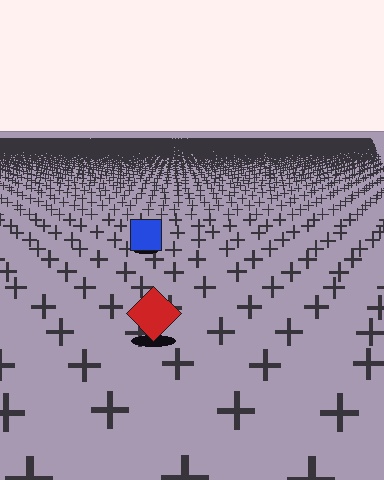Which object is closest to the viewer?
The red diamond is closest. The texture marks near it are larger and more spread out.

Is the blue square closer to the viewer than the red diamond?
No. The red diamond is closer — you can tell from the texture gradient: the ground texture is coarser near it.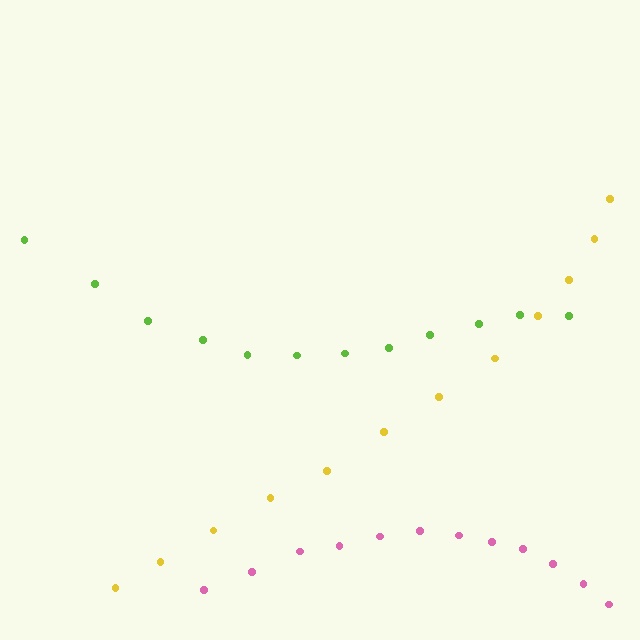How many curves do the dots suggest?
There are 3 distinct paths.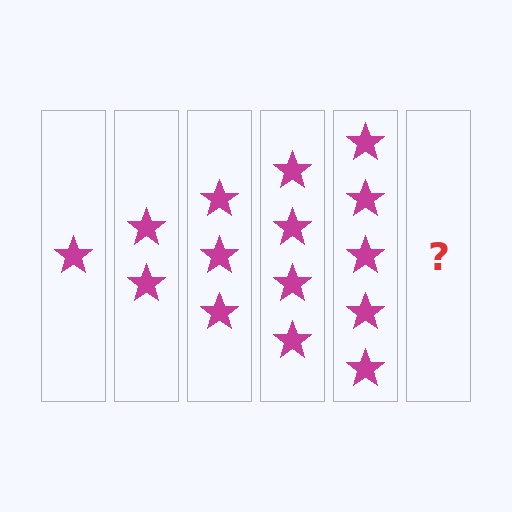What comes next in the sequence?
The next element should be 6 stars.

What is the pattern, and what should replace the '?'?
The pattern is that each step adds one more star. The '?' should be 6 stars.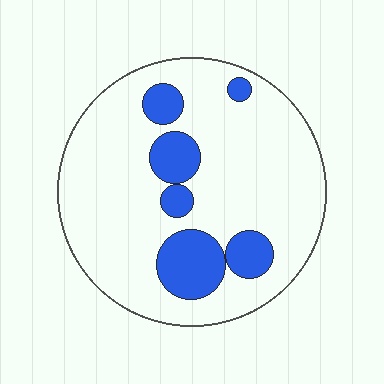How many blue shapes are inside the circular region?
6.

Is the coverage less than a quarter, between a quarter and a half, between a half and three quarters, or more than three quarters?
Less than a quarter.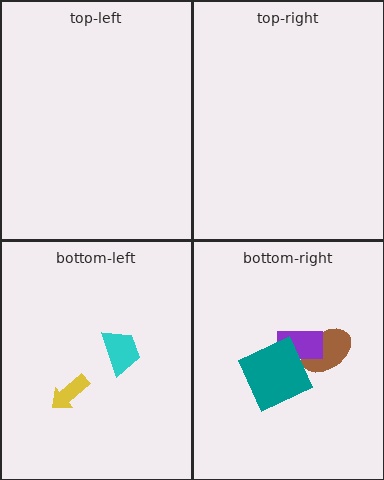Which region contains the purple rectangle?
The bottom-right region.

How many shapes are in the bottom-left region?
2.